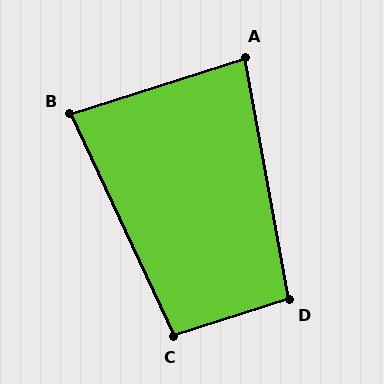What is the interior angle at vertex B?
Approximately 83 degrees (acute).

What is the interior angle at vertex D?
Approximately 97 degrees (obtuse).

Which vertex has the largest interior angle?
C, at approximately 98 degrees.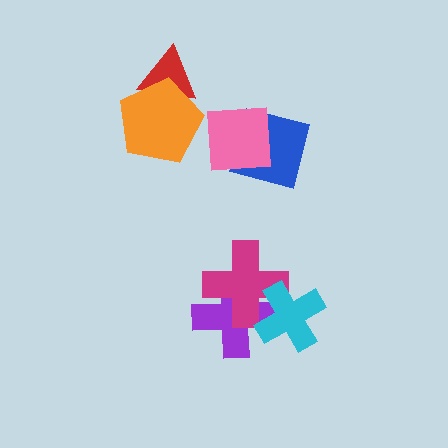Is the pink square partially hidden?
No, no other shape covers it.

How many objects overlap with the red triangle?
1 object overlaps with the red triangle.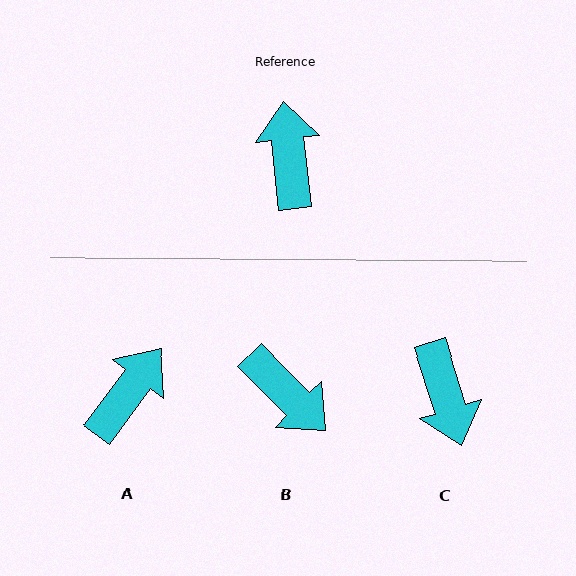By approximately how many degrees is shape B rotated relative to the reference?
Approximately 141 degrees clockwise.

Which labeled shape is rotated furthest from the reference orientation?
C, about 169 degrees away.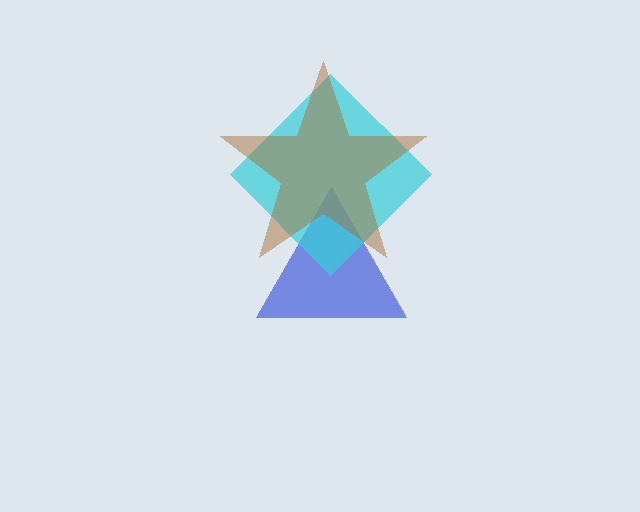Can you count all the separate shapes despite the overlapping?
Yes, there are 3 separate shapes.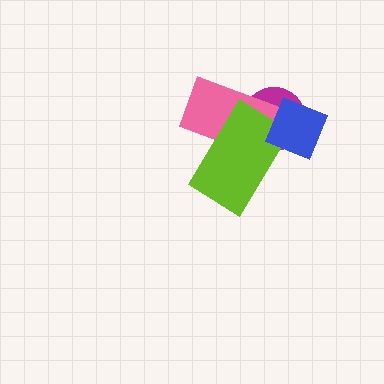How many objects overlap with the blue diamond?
3 objects overlap with the blue diamond.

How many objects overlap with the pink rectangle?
3 objects overlap with the pink rectangle.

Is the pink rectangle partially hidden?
Yes, it is partially covered by another shape.